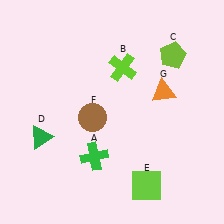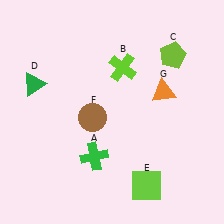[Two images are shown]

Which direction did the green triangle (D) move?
The green triangle (D) moved up.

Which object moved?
The green triangle (D) moved up.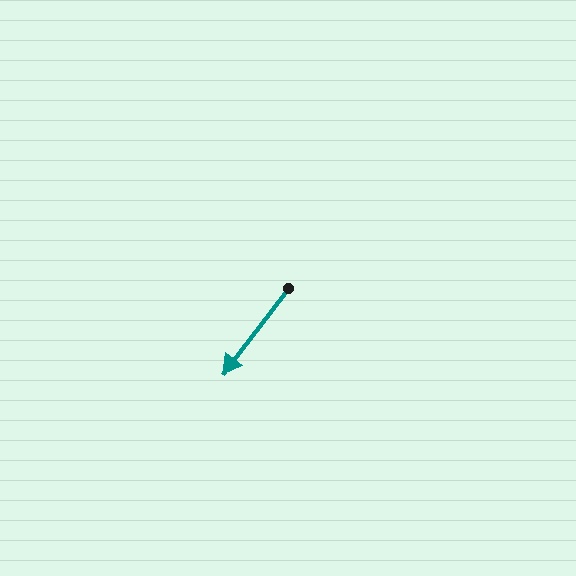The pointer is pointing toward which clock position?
Roughly 7 o'clock.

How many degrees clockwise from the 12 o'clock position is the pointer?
Approximately 217 degrees.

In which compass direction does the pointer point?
Southwest.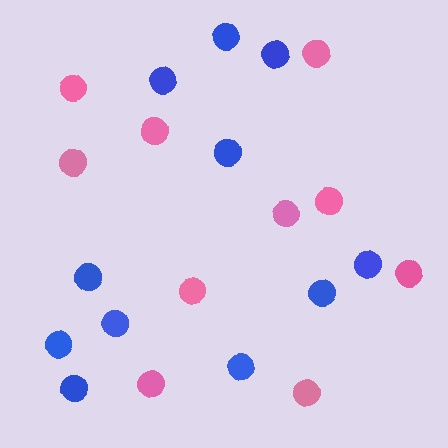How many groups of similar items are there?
There are 2 groups: one group of pink circles (10) and one group of blue circles (11).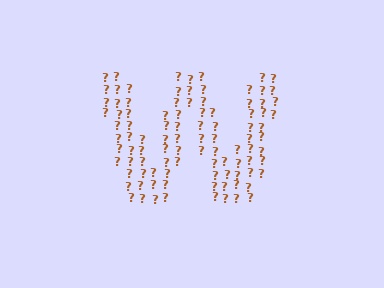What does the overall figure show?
The overall figure shows the letter W.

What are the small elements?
The small elements are question marks.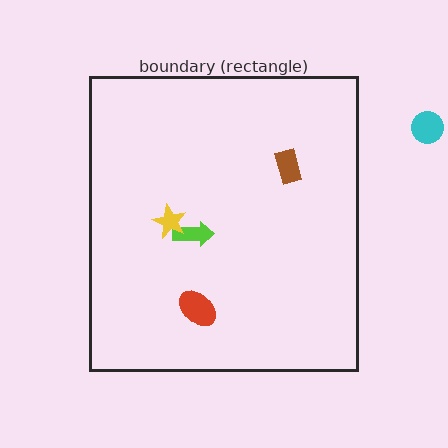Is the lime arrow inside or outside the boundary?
Inside.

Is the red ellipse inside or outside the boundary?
Inside.